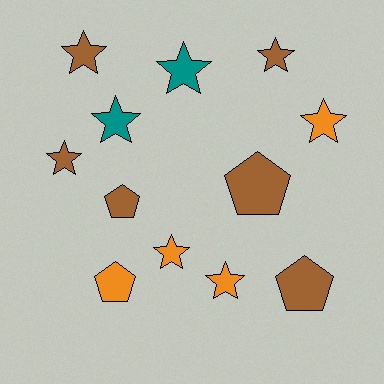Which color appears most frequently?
Brown, with 6 objects.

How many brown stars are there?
There are 3 brown stars.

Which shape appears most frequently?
Star, with 8 objects.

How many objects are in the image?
There are 12 objects.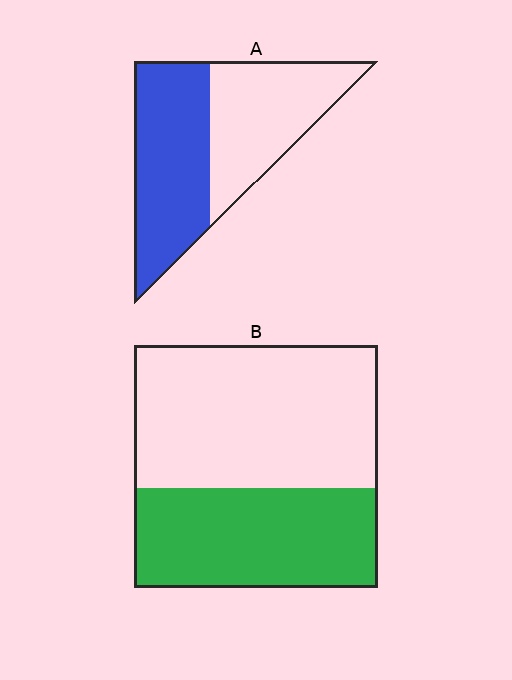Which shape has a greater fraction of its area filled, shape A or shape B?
Shape A.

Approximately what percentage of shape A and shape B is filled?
A is approximately 50% and B is approximately 40%.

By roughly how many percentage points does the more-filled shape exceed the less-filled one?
By roughly 10 percentage points (A over B).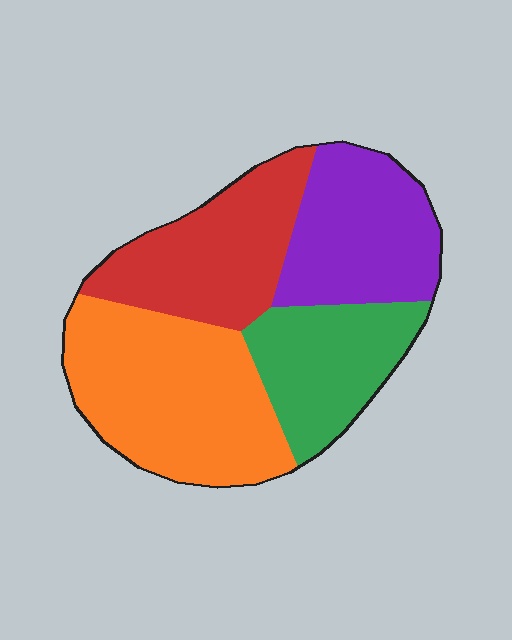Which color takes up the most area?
Orange, at roughly 35%.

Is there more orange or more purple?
Orange.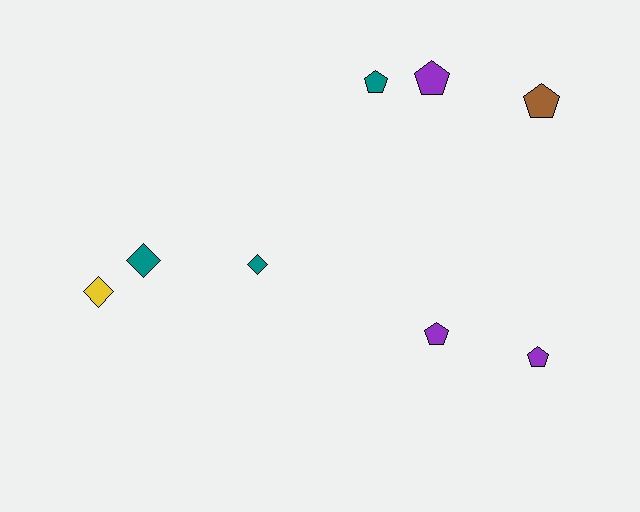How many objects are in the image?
There are 8 objects.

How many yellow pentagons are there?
There are no yellow pentagons.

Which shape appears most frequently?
Pentagon, with 5 objects.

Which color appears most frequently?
Purple, with 3 objects.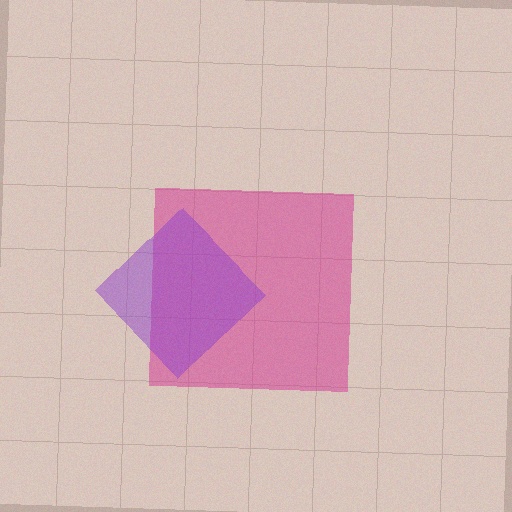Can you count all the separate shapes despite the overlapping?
Yes, there are 2 separate shapes.